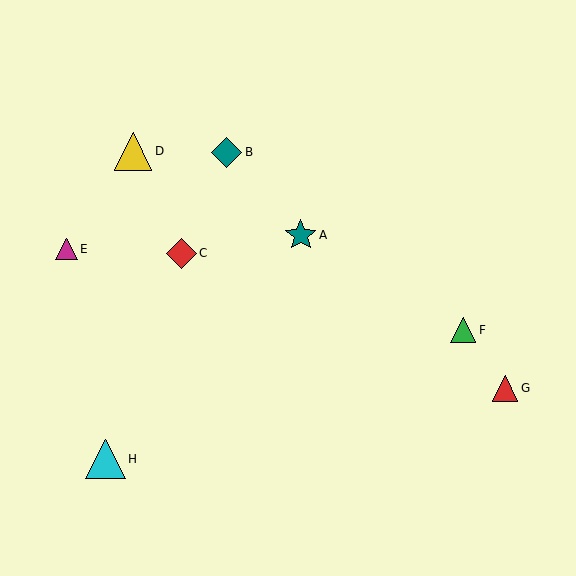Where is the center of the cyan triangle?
The center of the cyan triangle is at (106, 459).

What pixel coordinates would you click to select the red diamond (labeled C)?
Click at (181, 253) to select the red diamond C.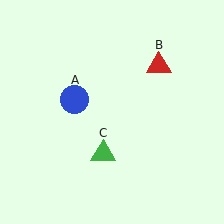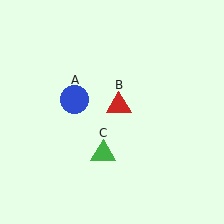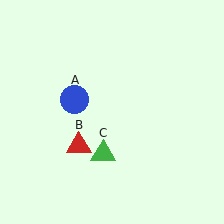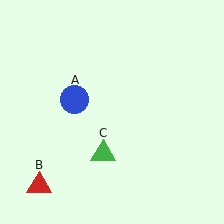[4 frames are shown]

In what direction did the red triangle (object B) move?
The red triangle (object B) moved down and to the left.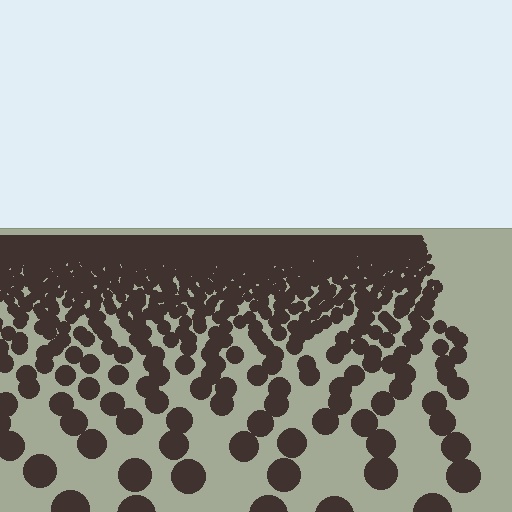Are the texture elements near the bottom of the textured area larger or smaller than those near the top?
Larger. Near the bottom, elements are closer to the viewer and appear at a bigger on-screen size.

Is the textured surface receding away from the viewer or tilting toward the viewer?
The surface is receding away from the viewer. Texture elements get smaller and denser toward the top.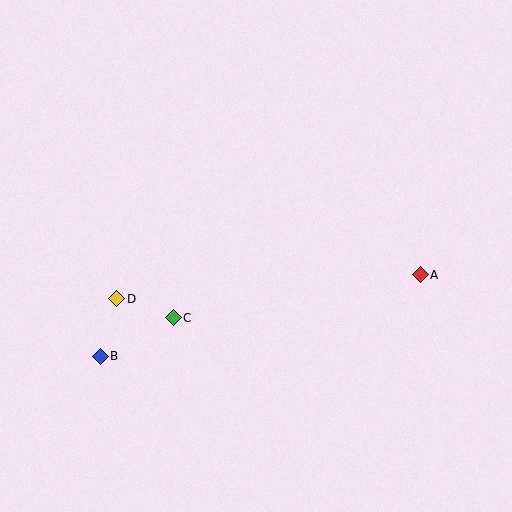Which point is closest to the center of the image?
Point C at (173, 318) is closest to the center.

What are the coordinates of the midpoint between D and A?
The midpoint between D and A is at (268, 287).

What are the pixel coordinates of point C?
Point C is at (173, 318).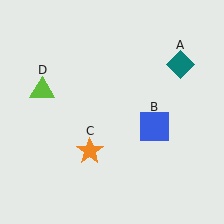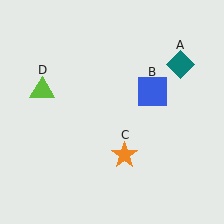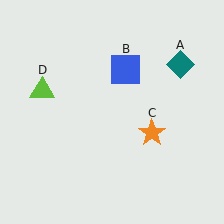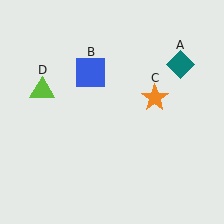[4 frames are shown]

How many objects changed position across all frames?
2 objects changed position: blue square (object B), orange star (object C).